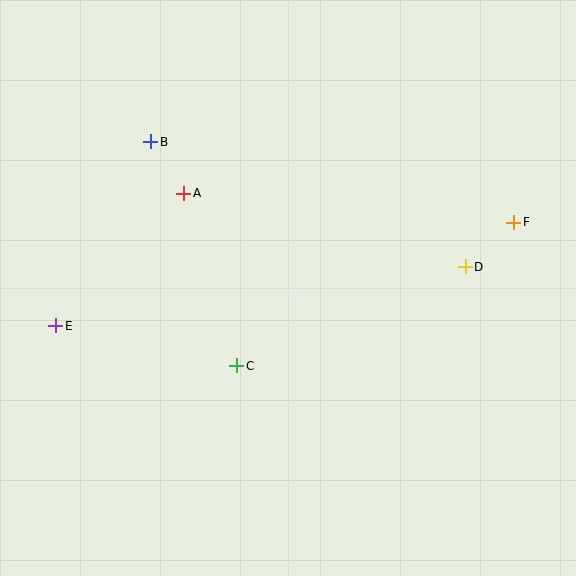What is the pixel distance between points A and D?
The distance between A and D is 291 pixels.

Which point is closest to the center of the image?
Point C at (237, 366) is closest to the center.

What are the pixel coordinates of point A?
Point A is at (184, 193).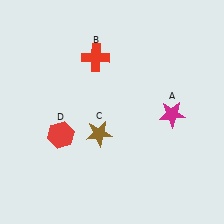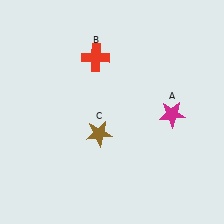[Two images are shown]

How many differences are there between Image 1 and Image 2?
There is 1 difference between the two images.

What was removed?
The red hexagon (D) was removed in Image 2.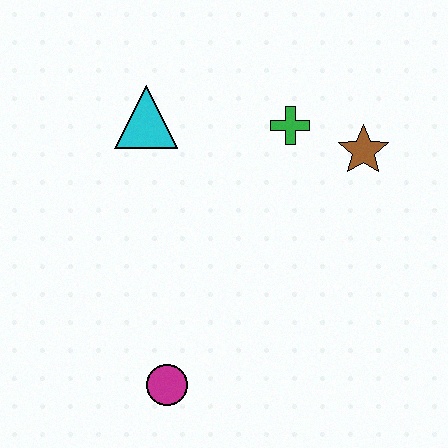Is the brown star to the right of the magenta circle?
Yes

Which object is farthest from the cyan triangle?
The magenta circle is farthest from the cyan triangle.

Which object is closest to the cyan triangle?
The green cross is closest to the cyan triangle.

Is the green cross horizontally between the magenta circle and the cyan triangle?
No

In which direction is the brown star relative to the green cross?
The brown star is to the right of the green cross.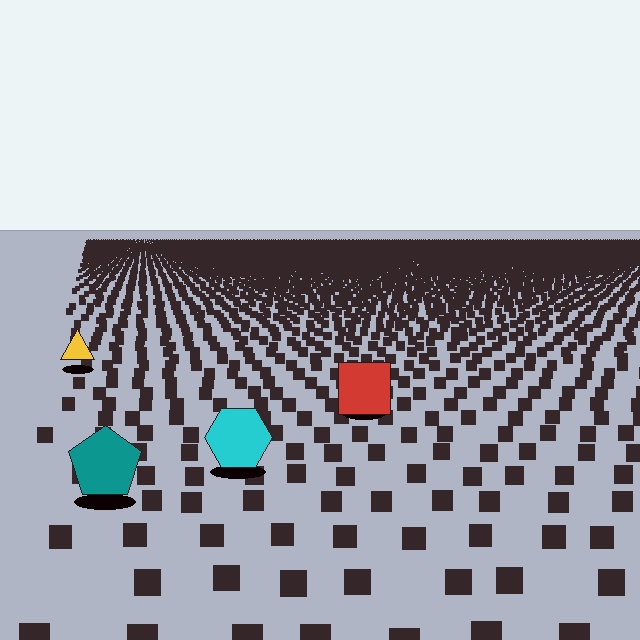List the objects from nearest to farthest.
From nearest to farthest: the teal pentagon, the cyan hexagon, the red square, the yellow triangle.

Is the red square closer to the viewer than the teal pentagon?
No. The teal pentagon is closer — you can tell from the texture gradient: the ground texture is coarser near it.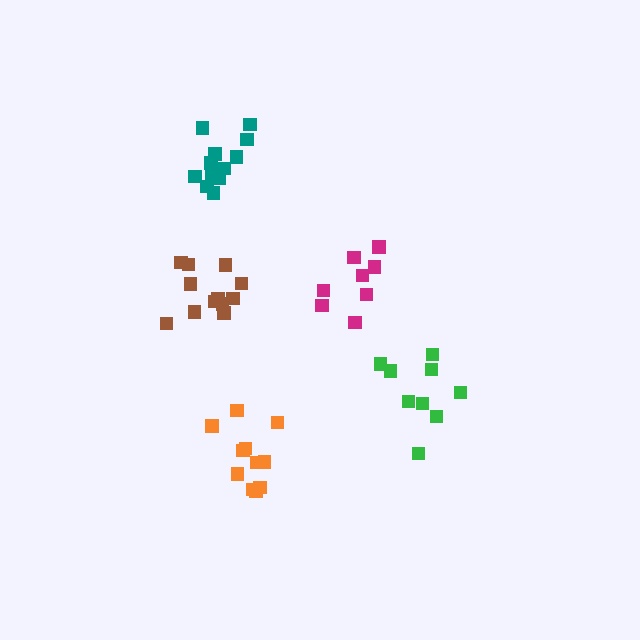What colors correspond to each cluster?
The clusters are colored: magenta, green, brown, orange, teal.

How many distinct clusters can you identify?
There are 5 distinct clusters.